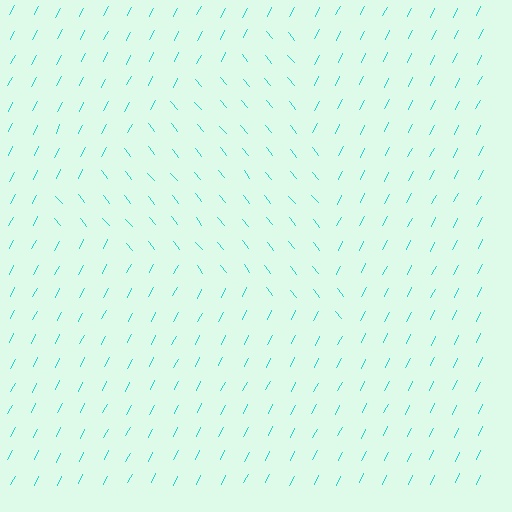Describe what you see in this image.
The image is filled with small cyan line segments. A triangle region in the image has lines oriented differently from the surrounding lines, creating a visible texture boundary.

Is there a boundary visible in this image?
Yes, there is a texture boundary formed by a change in line orientation.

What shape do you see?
I see a triangle.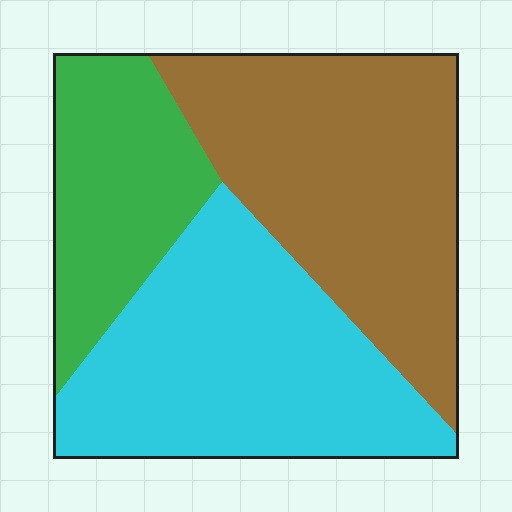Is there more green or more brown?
Brown.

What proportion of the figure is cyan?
Cyan takes up between a third and a half of the figure.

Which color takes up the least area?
Green, at roughly 20%.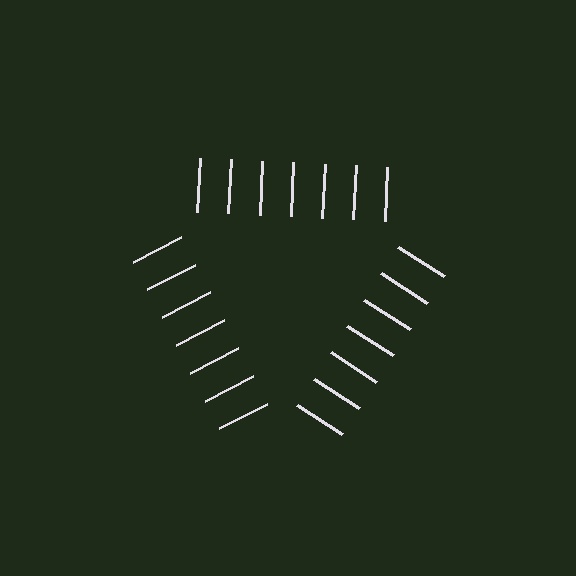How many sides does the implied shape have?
3 sides — the line-ends trace a triangle.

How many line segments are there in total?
21 — 7 along each of the 3 edges.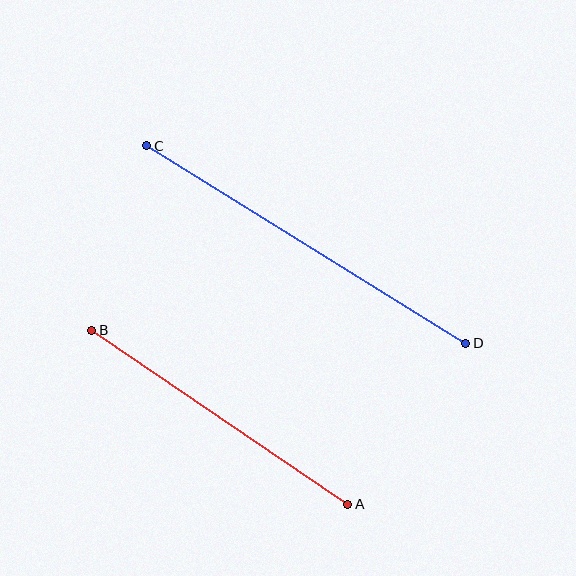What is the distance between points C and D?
The distance is approximately 375 pixels.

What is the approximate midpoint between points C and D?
The midpoint is at approximately (306, 244) pixels.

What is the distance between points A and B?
The distance is approximately 309 pixels.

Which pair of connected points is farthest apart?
Points C and D are farthest apart.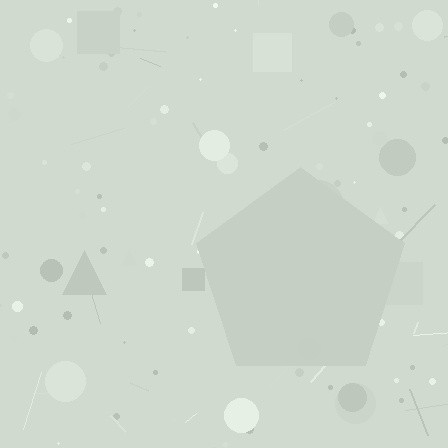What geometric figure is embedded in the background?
A pentagon is embedded in the background.